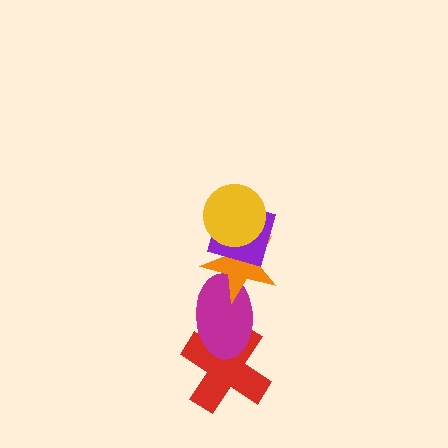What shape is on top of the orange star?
The purple diamond is on top of the orange star.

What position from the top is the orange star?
The orange star is 3rd from the top.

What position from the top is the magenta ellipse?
The magenta ellipse is 4th from the top.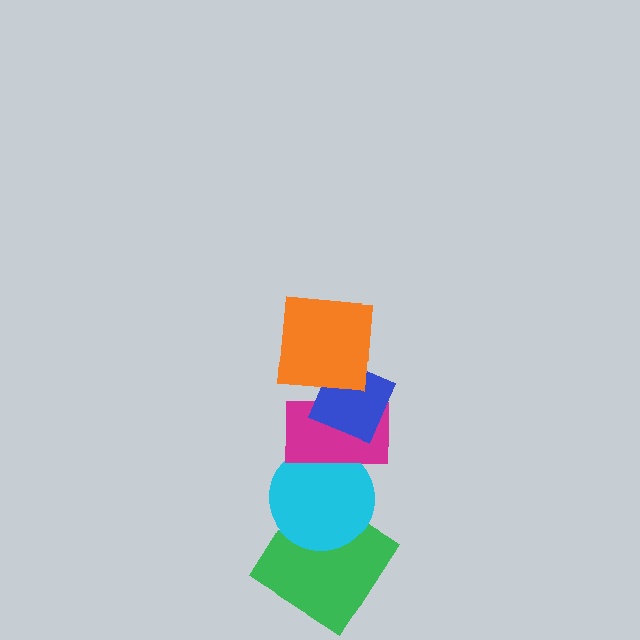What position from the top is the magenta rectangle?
The magenta rectangle is 3rd from the top.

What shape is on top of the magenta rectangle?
The blue diamond is on top of the magenta rectangle.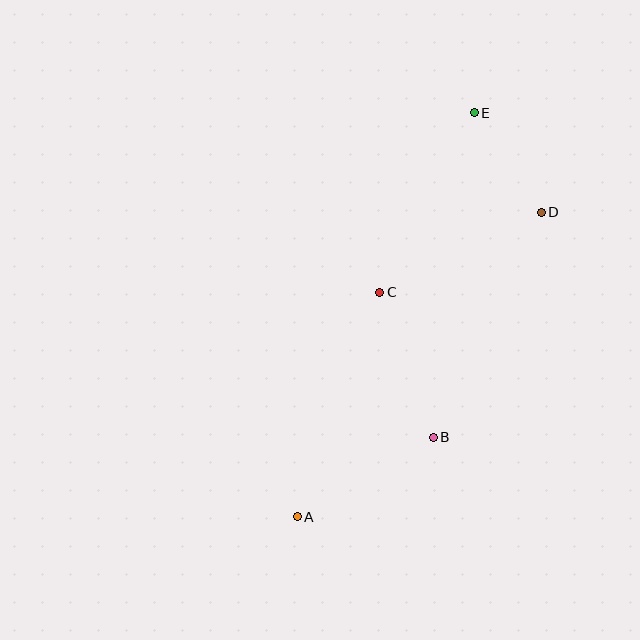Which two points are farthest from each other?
Points A and E are farthest from each other.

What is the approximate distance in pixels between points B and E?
The distance between B and E is approximately 327 pixels.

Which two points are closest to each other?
Points D and E are closest to each other.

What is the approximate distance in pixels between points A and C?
The distance between A and C is approximately 239 pixels.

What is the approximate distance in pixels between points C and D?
The distance between C and D is approximately 180 pixels.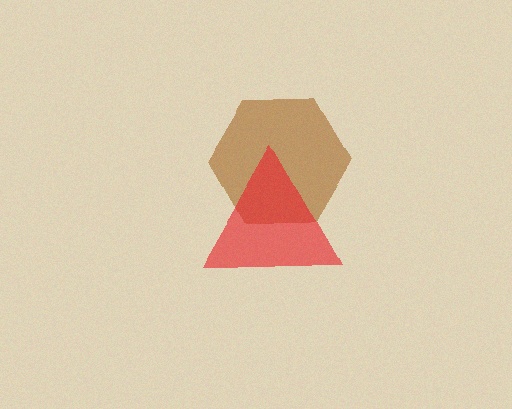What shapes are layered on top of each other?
The layered shapes are: a brown hexagon, a red triangle.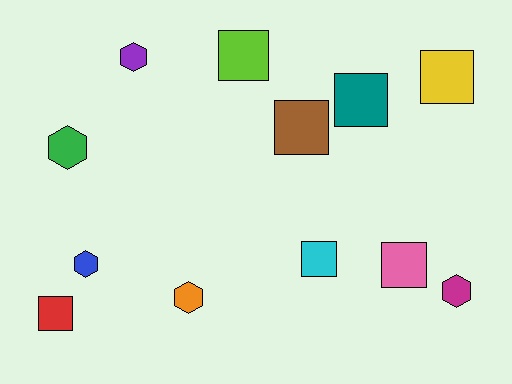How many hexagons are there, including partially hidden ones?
There are 5 hexagons.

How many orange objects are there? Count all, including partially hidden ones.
There is 1 orange object.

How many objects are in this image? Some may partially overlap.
There are 12 objects.